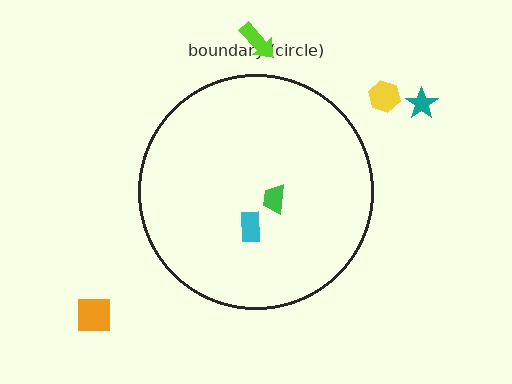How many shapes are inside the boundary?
2 inside, 4 outside.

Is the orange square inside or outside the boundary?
Outside.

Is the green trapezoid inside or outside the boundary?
Inside.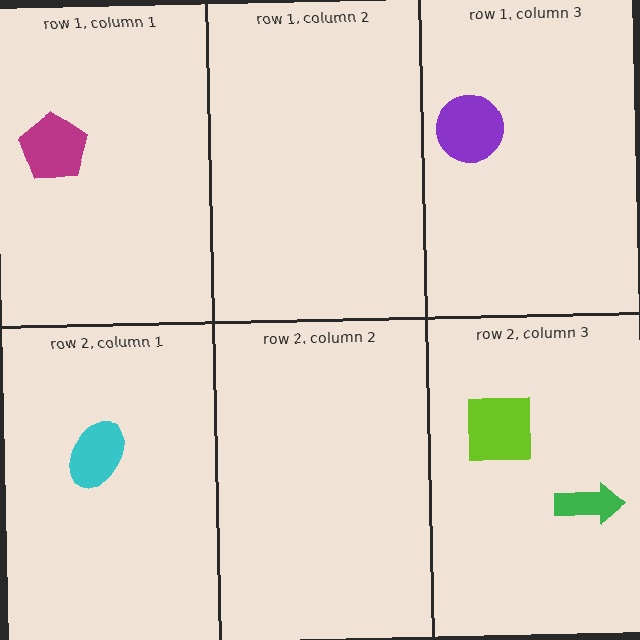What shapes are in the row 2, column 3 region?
The green arrow, the lime square.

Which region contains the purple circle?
The row 1, column 3 region.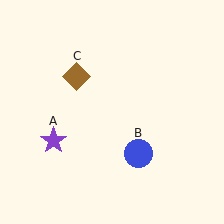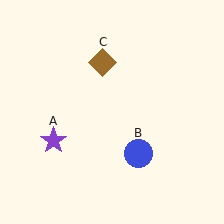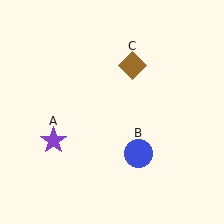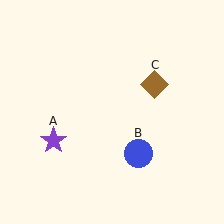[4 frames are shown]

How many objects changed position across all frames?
1 object changed position: brown diamond (object C).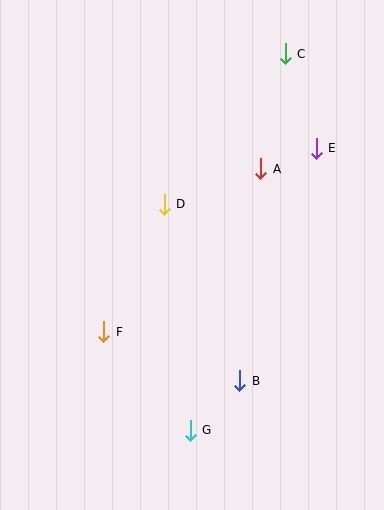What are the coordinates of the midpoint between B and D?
The midpoint between B and D is at (202, 292).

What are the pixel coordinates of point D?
Point D is at (164, 204).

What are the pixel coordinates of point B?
Point B is at (240, 381).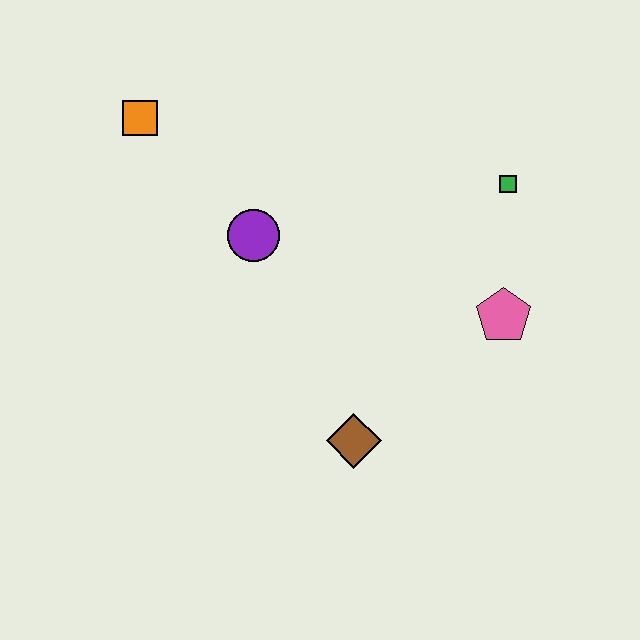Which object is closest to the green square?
The pink pentagon is closest to the green square.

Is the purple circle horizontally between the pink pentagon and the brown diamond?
No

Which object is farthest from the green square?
The orange square is farthest from the green square.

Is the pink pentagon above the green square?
No